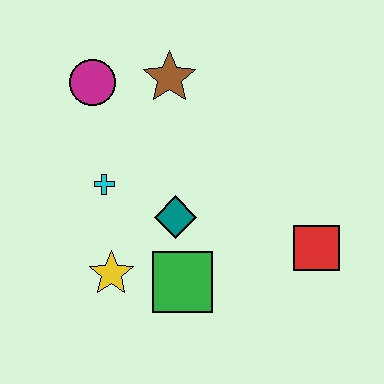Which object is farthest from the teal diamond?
The magenta circle is farthest from the teal diamond.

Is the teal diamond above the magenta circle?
No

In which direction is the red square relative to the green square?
The red square is to the right of the green square.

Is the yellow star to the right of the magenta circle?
Yes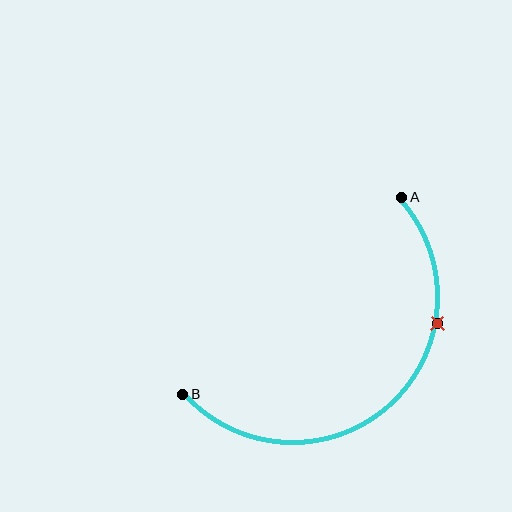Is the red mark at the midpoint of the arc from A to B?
No. The red mark lies on the arc but is closer to endpoint A. The arc midpoint would be at the point on the curve equidistant along the arc from both A and B.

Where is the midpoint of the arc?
The arc midpoint is the point on the curve farthest from the straight line joining A and B. It sits below and to the right of that line.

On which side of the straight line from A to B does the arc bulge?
The arc bulges below and to the right of the straight line connecting A and B.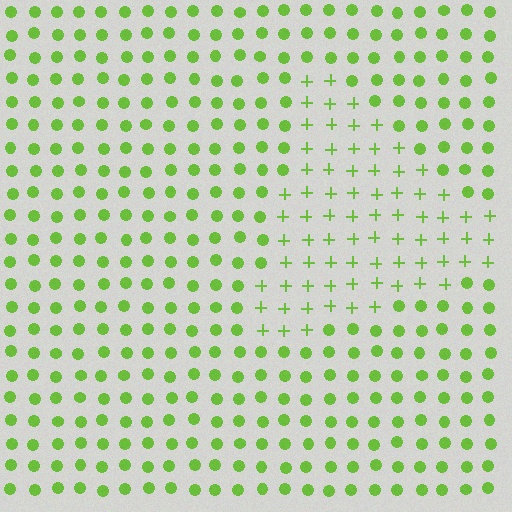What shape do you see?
I see a triangle.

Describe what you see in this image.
The image is filled with small lime elements arranged in a uniform grid. A triangle-shaped region contains plus signs, while the surrounding area contains circles. The boundary is defined purely by the change in element shape.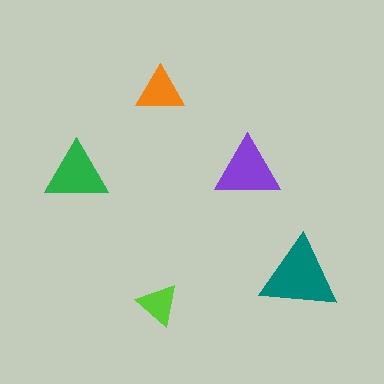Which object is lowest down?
The lime triangle is bottommost.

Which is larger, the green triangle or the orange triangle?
The green one.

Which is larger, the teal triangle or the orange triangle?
The teal one.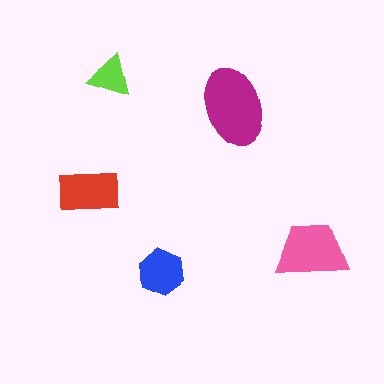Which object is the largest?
The magenta ellipse.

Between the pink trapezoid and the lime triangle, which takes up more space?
The pink trapezoid.